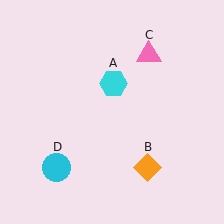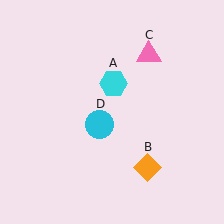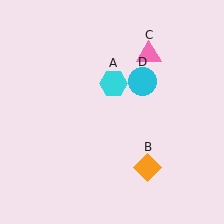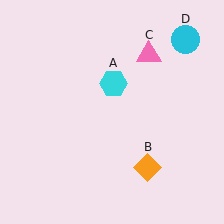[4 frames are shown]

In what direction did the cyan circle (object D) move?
The cyan circle (object D) moved up and to the right.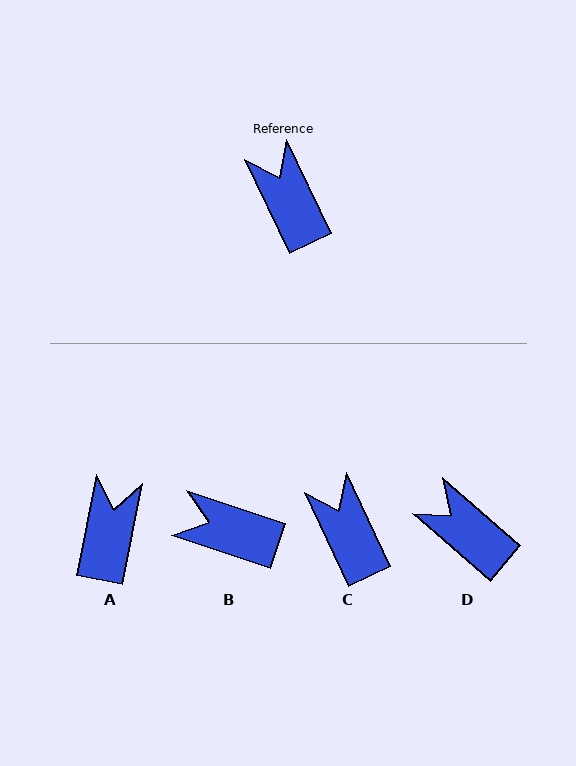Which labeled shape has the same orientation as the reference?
C.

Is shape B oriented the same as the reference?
No, it is off by about 46 degrees.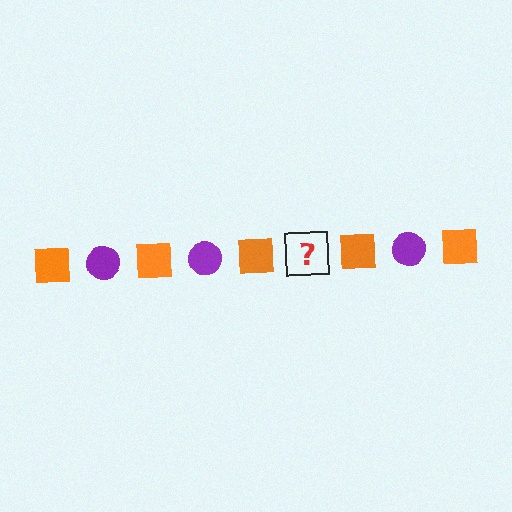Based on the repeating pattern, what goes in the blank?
The blank should be a purple circle.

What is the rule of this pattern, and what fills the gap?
The rule is that the pattern alternates between orange square and purple circle. The gap should be filled with a purple circle.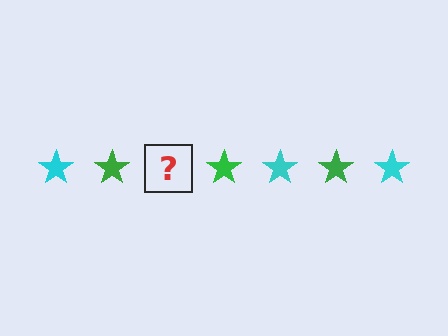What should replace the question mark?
The question mark should be replaced with a cyan star.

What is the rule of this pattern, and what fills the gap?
The rule is that the pattern cycles through cyan, green stars. The gap should be filled with a cyan star.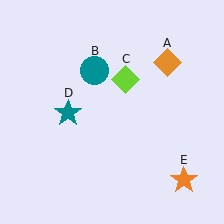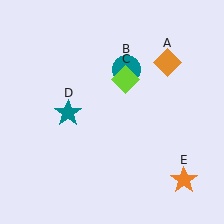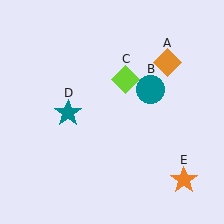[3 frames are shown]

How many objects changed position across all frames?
1 object changed position: teal circle (object B).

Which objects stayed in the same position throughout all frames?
Orange diamond (object A) and lime diamond (object C) and teal star (object D) and orange star (object E) remained stationary.